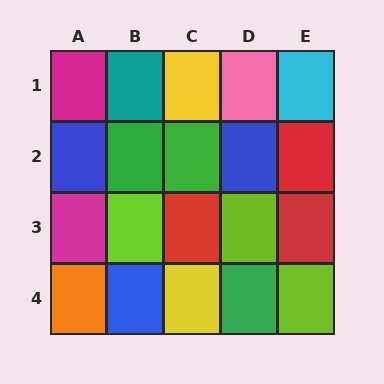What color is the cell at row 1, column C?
Yellow.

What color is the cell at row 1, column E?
Cyan.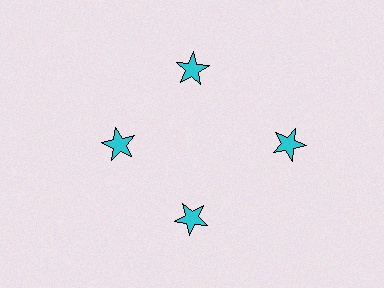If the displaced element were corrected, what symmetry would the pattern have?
It would have 4-fold rotational symmetry — the pattern would map onto itself every 90 degrees.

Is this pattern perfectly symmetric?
No. The 4 cyan stars are arranged in a ring, but one element near the 3 o'clock position is pushed outward from the center, breaking the 4-fold rotational symmetry.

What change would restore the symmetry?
The symmetry would be restored by moving it inward, back onto the ring so that all 4 stars sit at equal angles and equal distance from the center.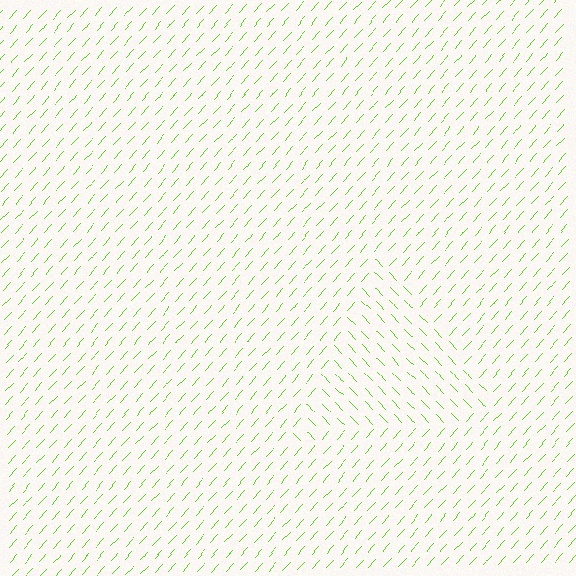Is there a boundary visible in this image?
Yes, there is a texture boundary formed by a change in line orientation.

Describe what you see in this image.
The image is filled with small lime line segments. A triangle region in the image has lines oriented differently from the surrounding lines, creating a visible texture boundary.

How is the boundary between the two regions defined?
The boundary is defined purely by a change in line orientation (approximately 86 degrees difference). All lines are the same color and thickness.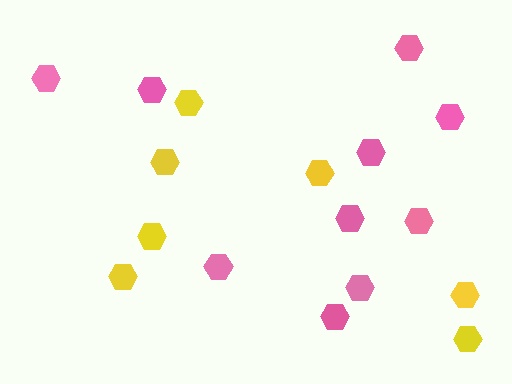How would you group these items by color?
There are 2 groups: one group of yellow hexagons (7) and one group of pink hexagons (10).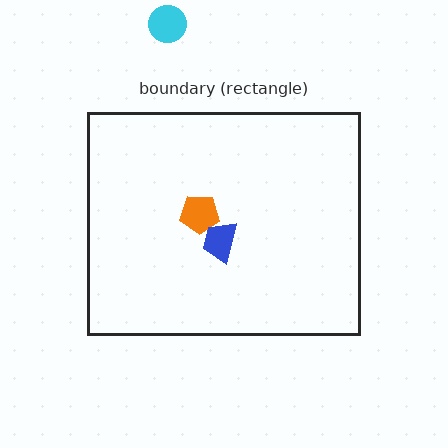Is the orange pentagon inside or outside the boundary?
Inside.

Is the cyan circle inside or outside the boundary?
Outside.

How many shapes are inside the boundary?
2 inside, 1 outside.